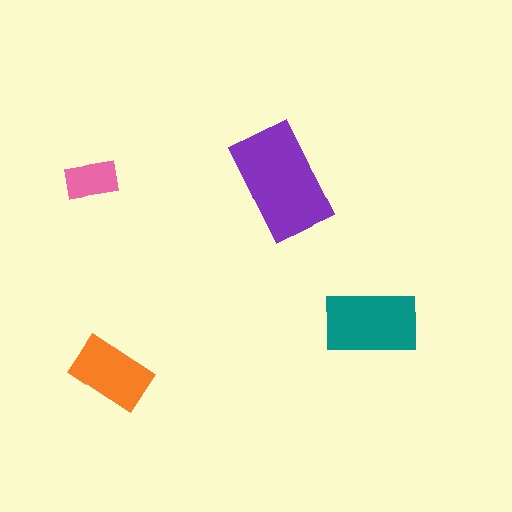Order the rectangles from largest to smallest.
the purple one, the teal one, the orange one, the pink one.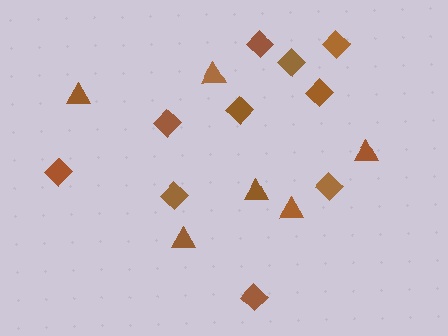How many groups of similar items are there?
There are 2 groups: one group of triangles (6) and one group of diamonds (10).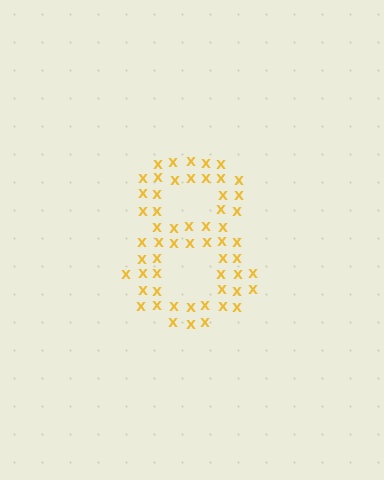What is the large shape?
The large shape is the digit 8.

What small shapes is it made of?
It is made of small letter X's.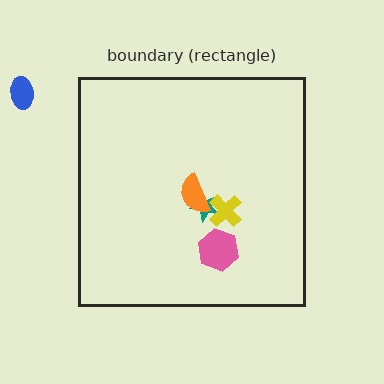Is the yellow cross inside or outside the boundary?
Inside.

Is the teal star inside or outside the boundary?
Inside.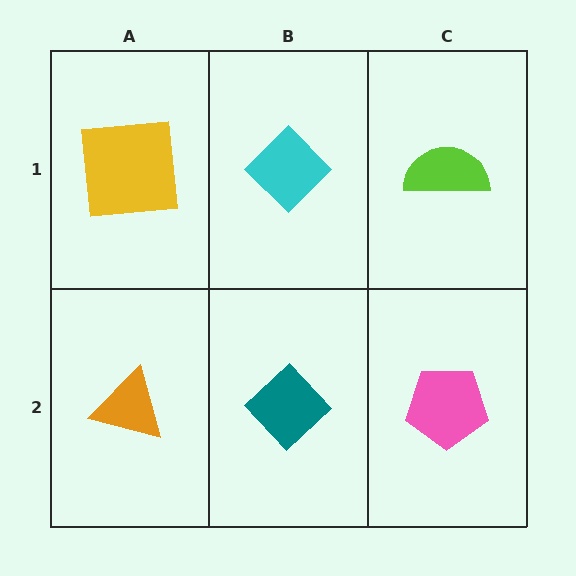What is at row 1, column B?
A cyan diamond.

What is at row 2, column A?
An orange triangle.